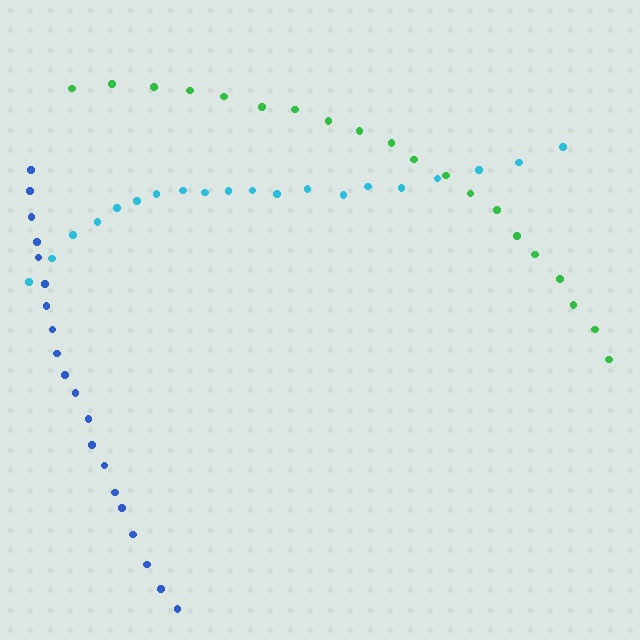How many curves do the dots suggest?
There are 3 distinct paths.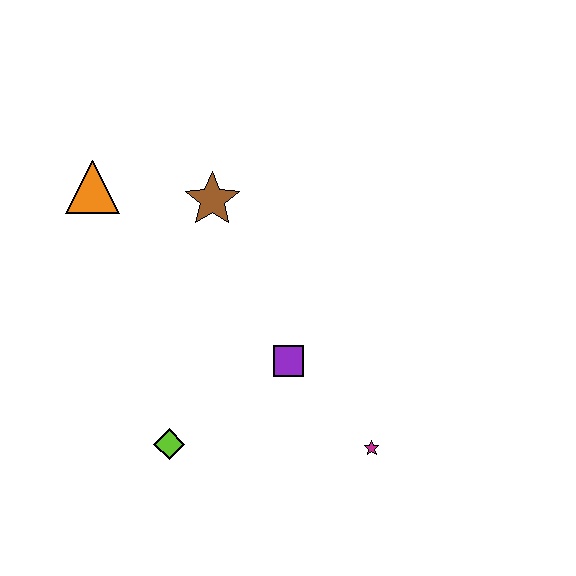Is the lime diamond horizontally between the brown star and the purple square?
No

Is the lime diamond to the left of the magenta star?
Yes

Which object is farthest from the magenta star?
The orange triangle is farthest from the magenta star.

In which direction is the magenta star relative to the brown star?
The magenta star is below the brown star.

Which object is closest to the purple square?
The magenta star is closest to the purple square.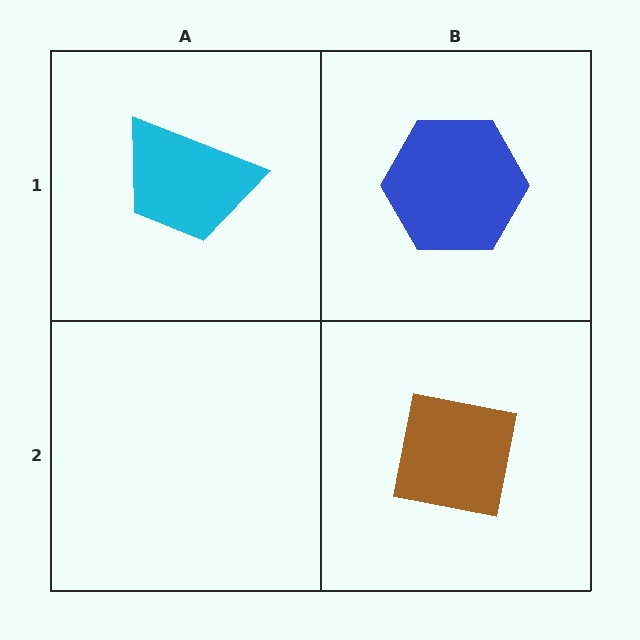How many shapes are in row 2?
1 shape.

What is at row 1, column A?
A cyan trapezoid.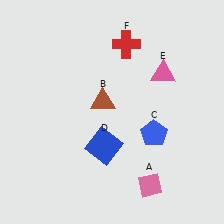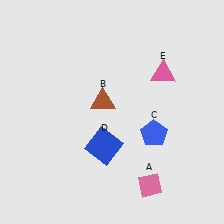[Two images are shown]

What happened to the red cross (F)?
The red cross (F) was removed in Image 2. It was in the top-right area of Image 1.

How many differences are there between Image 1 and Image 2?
There is 1 difference between the two images.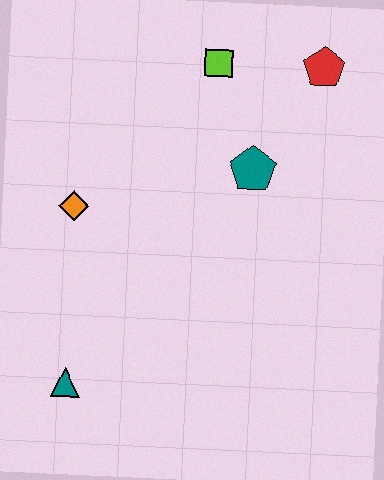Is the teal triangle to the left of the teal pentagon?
Yes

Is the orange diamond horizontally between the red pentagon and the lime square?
No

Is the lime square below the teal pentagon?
No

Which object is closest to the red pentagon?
The lime square is closest to the red pentagon.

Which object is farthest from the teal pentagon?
The teal triangle is farthest from the teal pentagon.